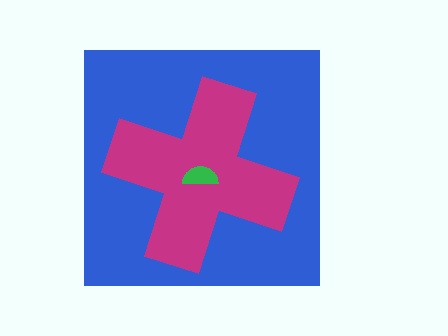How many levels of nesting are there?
3.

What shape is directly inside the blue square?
The magenta cross.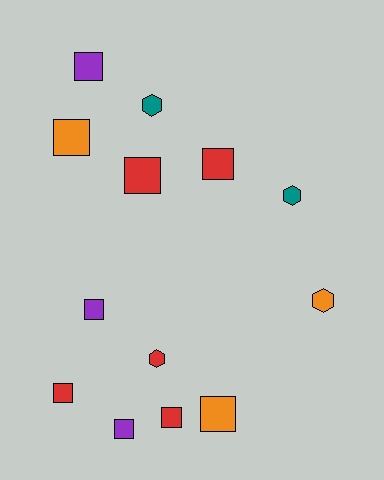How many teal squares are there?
There are no teal squares.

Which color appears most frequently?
Red, with 5 objects.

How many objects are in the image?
There are 13 objects.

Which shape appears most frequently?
Square, with 9 objects.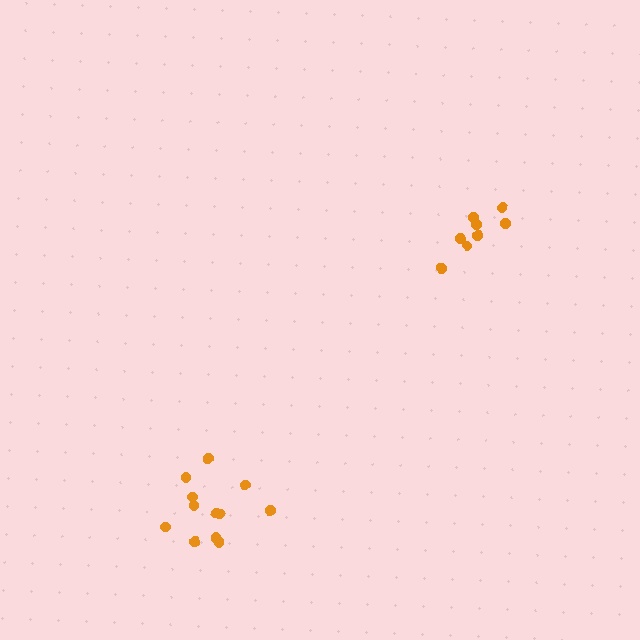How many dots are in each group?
Group 1: 8 dots, Group 2: 12 dots (20 total).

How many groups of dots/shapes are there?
There are 2 groups.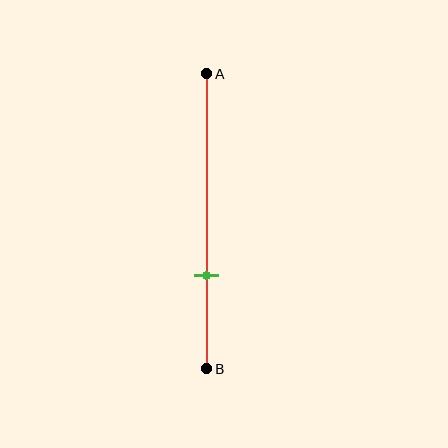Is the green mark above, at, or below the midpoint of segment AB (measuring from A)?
The green mark is below the midpoint of segment AB.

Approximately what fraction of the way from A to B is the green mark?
The green mark is approximately 70% of the way from A to B.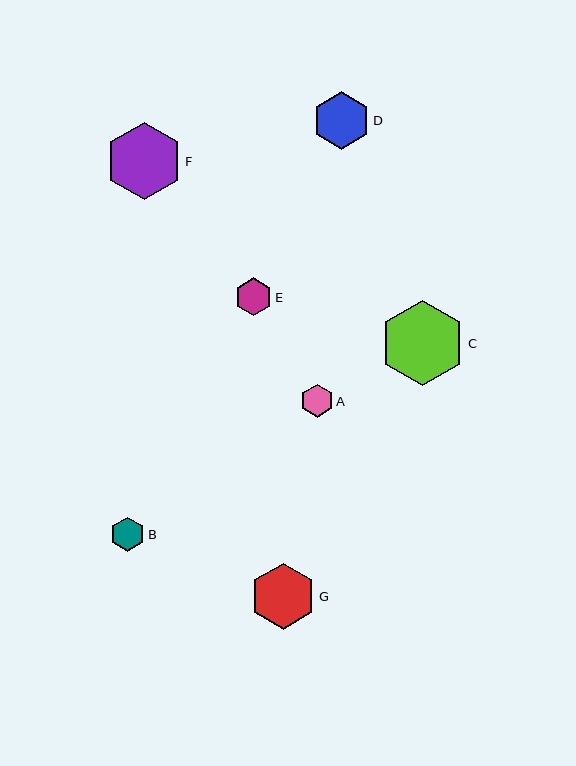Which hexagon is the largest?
Hexagon C is the largest with a size of approximately 85 pixels.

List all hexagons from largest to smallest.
From largest to smallest: C, F, G, D, E, B, A.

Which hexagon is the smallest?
Hexagon A is the smallest with a size of approximately 33 pixels.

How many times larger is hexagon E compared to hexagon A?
Hexagon E is approximately 1.2 times the size of hexagon A.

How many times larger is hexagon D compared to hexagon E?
Hexagon D is approximately 1.5 times the size of hexagon E.